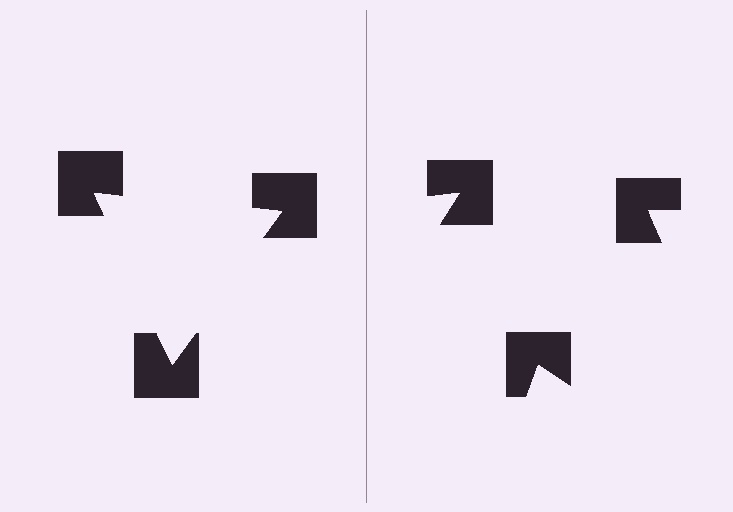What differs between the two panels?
The notched squares are positioned identically on both sides; only the wedge orientations differ. On the left they align to a triangle; on the right they are misaligned.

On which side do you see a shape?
An illusory triangle appears on the left side. On the right side the wedge cuts are rotated, so no coherent shape forms.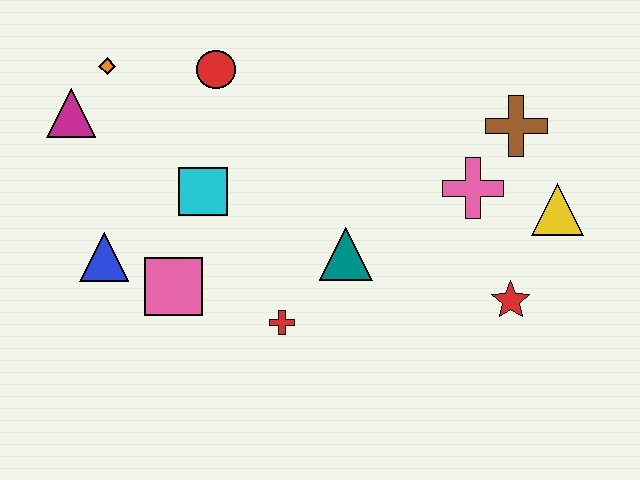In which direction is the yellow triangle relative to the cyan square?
The yellow triangle is to the right of the cyan square.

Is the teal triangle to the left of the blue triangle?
No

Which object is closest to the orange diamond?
The magenta triangle is closest to the orange diamond.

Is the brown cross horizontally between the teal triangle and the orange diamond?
No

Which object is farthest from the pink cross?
The magenta triangle is farthest from the pink cross.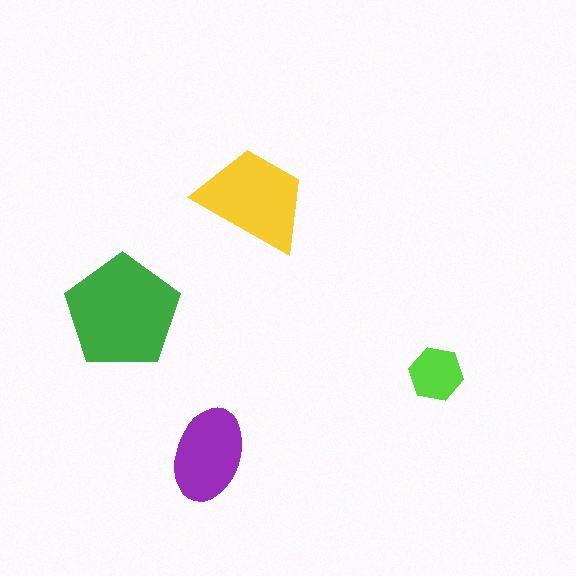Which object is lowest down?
The purple ellipse is bottommost.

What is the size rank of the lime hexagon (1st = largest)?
4th.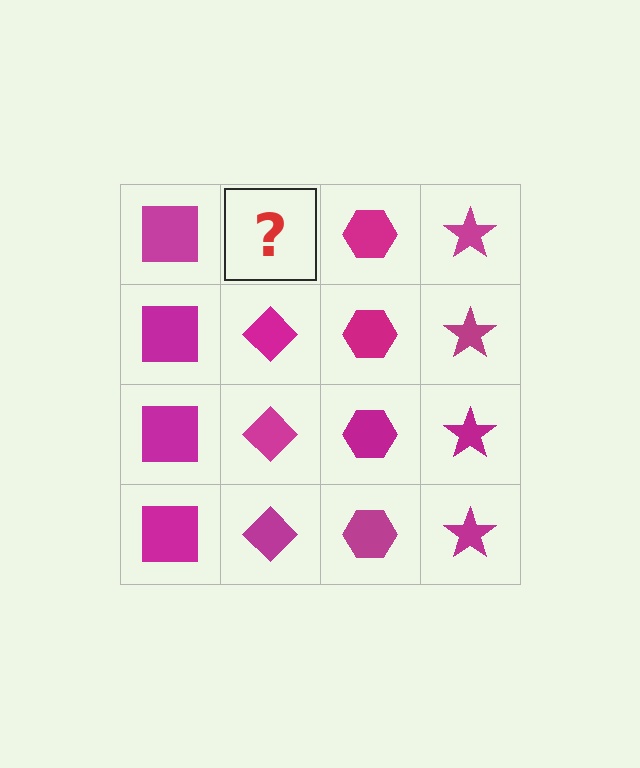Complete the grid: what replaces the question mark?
The question mark should be replaced with a magenta diamond.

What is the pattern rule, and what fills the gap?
The rule is that each column has a consistent shape. The gap should be filled with a magenta diamond.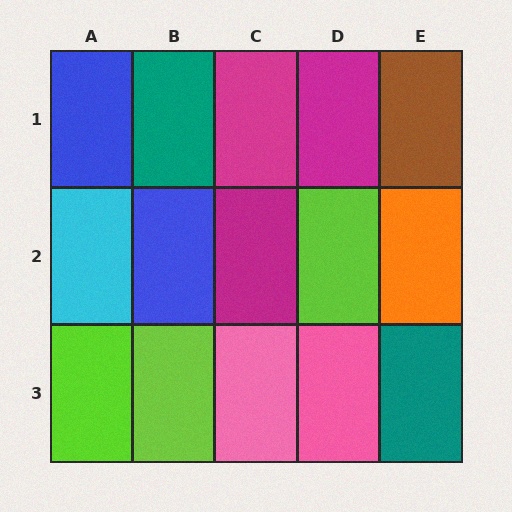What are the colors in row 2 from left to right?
Cyan, blue, magenta, lime, orange.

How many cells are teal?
2 cells are teal.